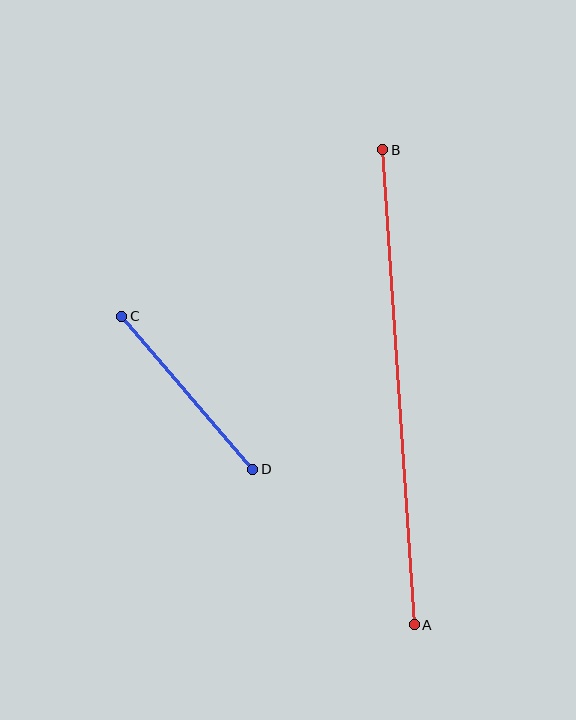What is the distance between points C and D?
The distance is approximately 202 pixels.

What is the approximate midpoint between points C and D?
The midpoint is at approximately (187, 393) pixels.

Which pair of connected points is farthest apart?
Points A and B are farthest apart.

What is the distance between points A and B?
The distance is approximately 476 pixels.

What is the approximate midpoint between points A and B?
The midpoint is at approximately (399, 387) pixels.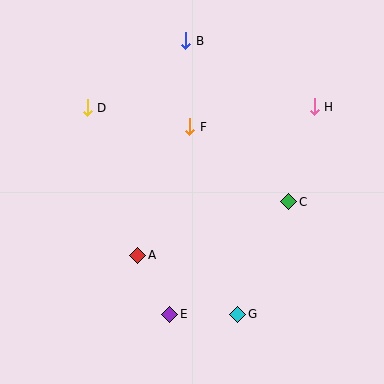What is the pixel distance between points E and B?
The distance between E and B is 274 pixels.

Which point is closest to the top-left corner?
Point D is closest to the top-left corner.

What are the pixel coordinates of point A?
Point A is at (138, 255).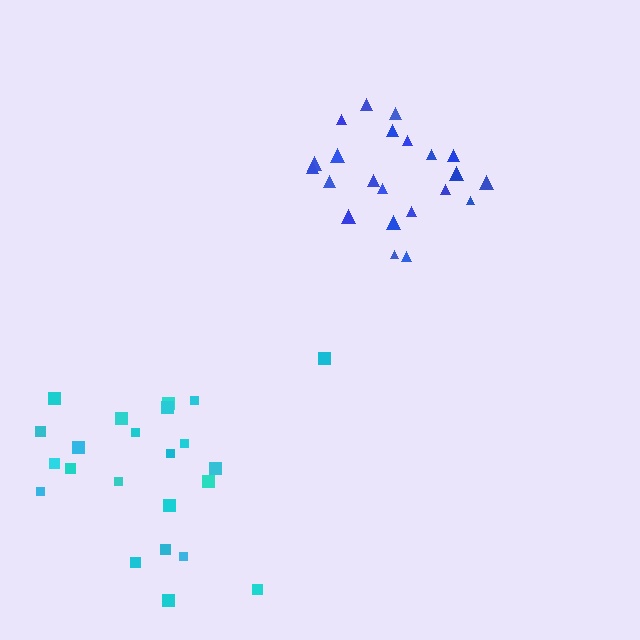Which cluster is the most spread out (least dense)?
Cyan.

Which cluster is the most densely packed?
Blue.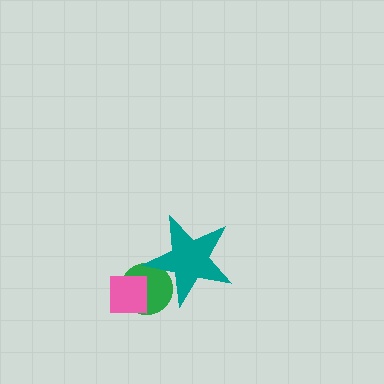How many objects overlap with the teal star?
1 object overlaps with the teal star.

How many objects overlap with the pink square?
1 object overlaps with the pink square.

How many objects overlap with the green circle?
2 objects overlap with the green circle.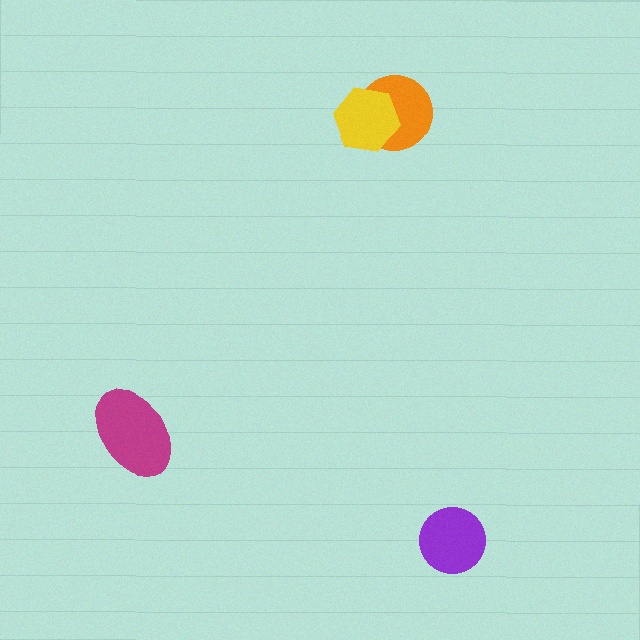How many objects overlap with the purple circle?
0 objects overlap with the purple circle.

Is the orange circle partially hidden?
Yes, it is partially covered by another shape.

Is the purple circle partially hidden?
No, no other shape covers it.